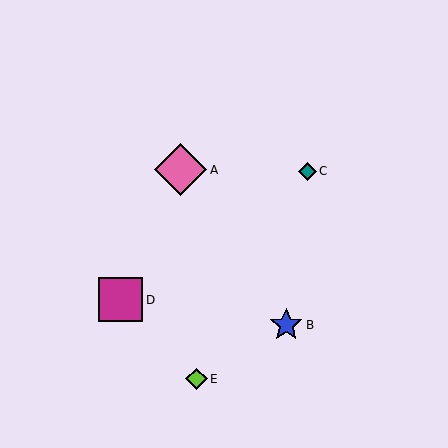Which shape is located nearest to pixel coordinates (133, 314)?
The magenta square (labeled D) at (120, 300) is nearest to that location.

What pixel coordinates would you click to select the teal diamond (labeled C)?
Click at (307, 171) to select the teal diamond C.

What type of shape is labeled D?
Shape D is a magenta square.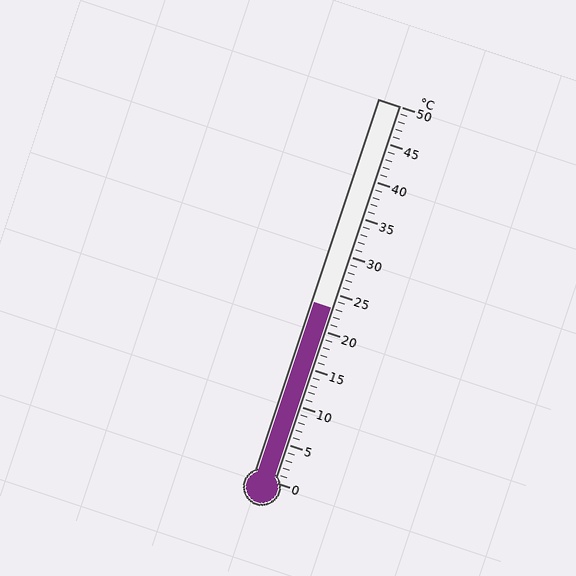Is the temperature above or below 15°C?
The temperature is above 15°C.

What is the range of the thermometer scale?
The thermometer scale ranges from 0°C to 50°C.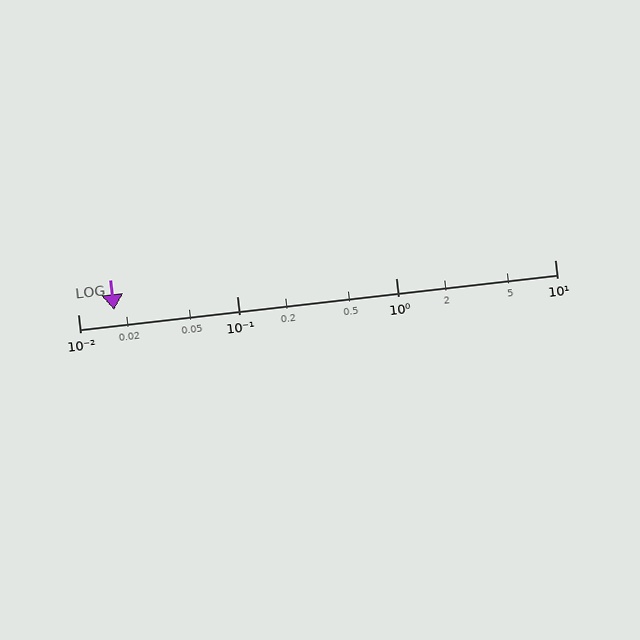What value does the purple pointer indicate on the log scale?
The pointer indicates approximately 0.017.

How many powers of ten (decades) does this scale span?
The scale spans 3 decades, from 0.01 to 10.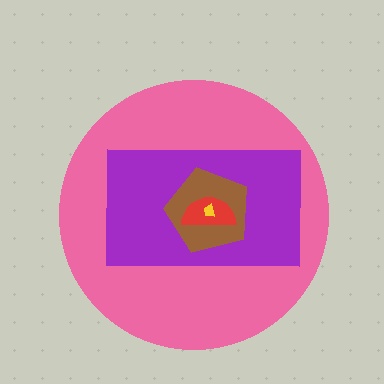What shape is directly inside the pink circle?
The purple rectangle.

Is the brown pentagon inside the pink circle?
Yes.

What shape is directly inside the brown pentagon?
The red semicircle.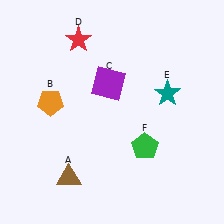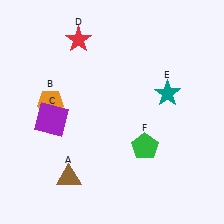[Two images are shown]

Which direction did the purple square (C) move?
The purple square (C) moved left.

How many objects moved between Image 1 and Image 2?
1 object moved between the two images.